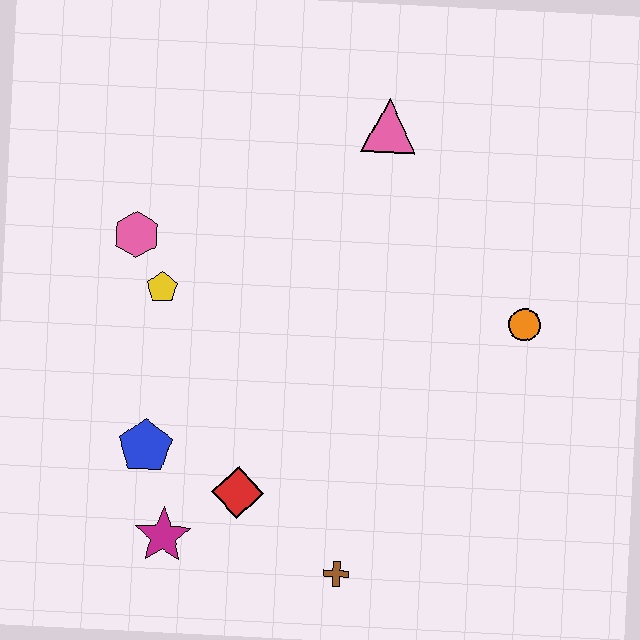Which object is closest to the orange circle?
The pink triangle is closest to the orange circle.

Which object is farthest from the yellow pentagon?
The orange circle is farthest from the yellow pentagon.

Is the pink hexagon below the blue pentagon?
No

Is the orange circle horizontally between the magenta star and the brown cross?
No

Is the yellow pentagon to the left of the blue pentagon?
No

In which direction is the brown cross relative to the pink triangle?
The brown cross is below the pink triangle.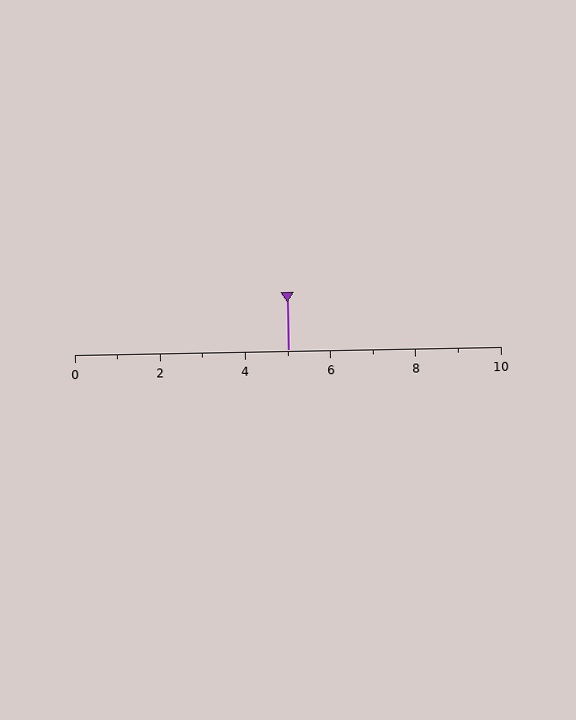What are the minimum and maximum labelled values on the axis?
The axis runs from 0 to 10.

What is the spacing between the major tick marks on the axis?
The major ticks are spaced 2 apart.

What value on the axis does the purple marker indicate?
The marker indicates approximately 5.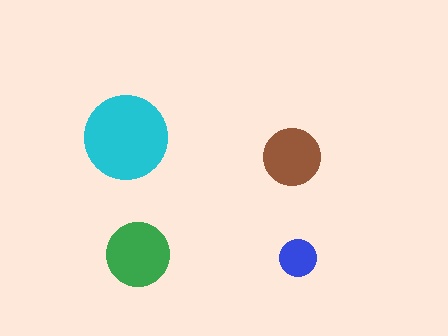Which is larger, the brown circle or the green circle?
The green one.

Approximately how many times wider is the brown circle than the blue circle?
About 1.5 times wider.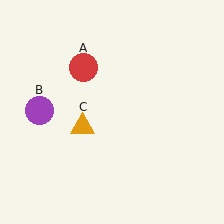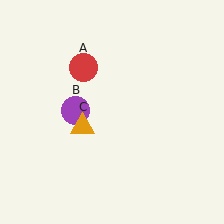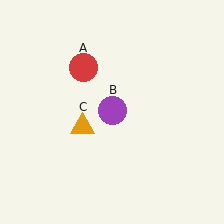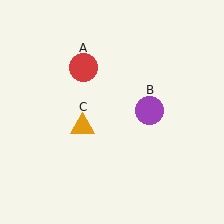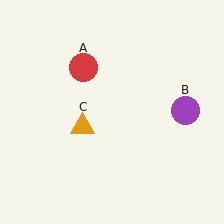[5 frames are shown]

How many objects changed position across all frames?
1 object changed position: purple circle (object B).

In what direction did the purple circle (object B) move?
The purple circle (object B) moved right.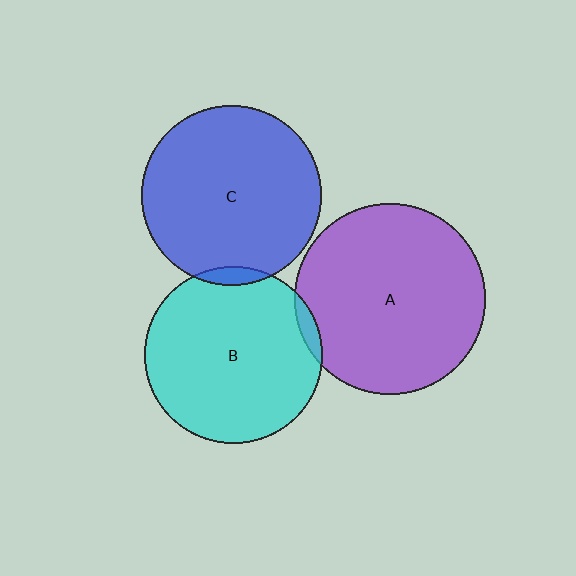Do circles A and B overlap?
Yes.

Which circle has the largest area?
Circle A (purple).